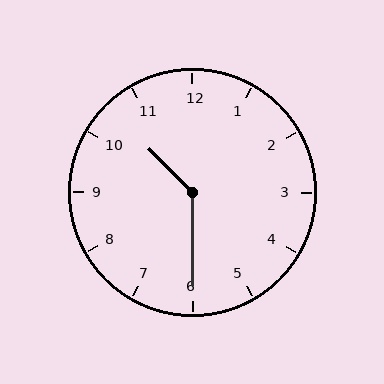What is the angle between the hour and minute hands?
Approximately 135 degrees.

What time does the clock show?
10:30.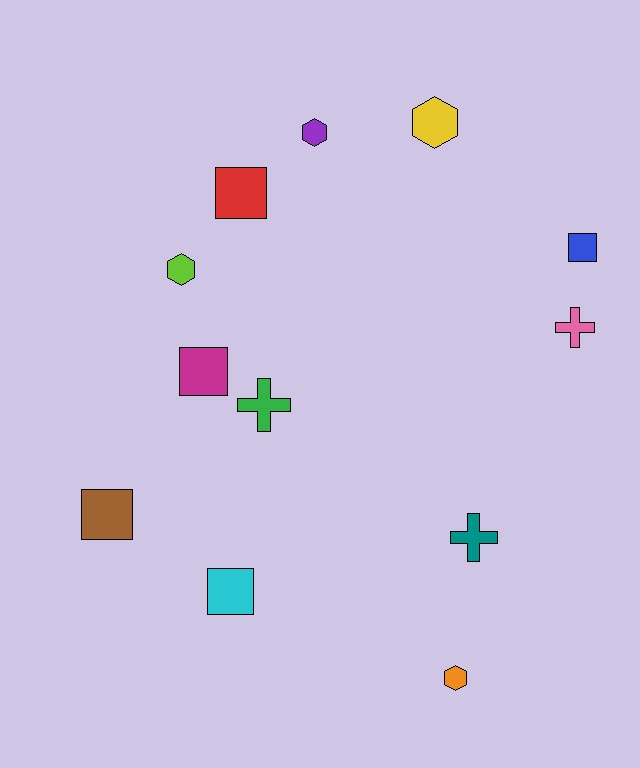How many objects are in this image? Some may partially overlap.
There are 12 objects.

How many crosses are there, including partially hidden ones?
There are 3 crosses.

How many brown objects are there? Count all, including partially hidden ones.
There is 1 brown object.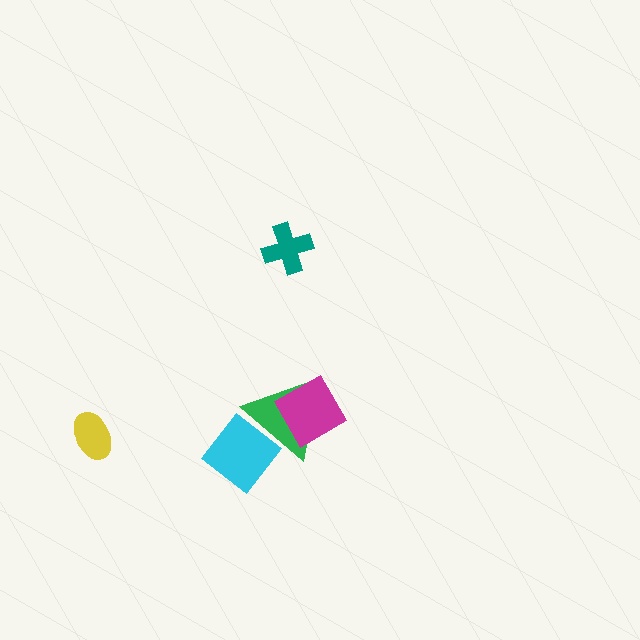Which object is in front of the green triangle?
The magenta diamond is in front of the green triangle.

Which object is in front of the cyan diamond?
The green triangle is in front of the cyan diamond.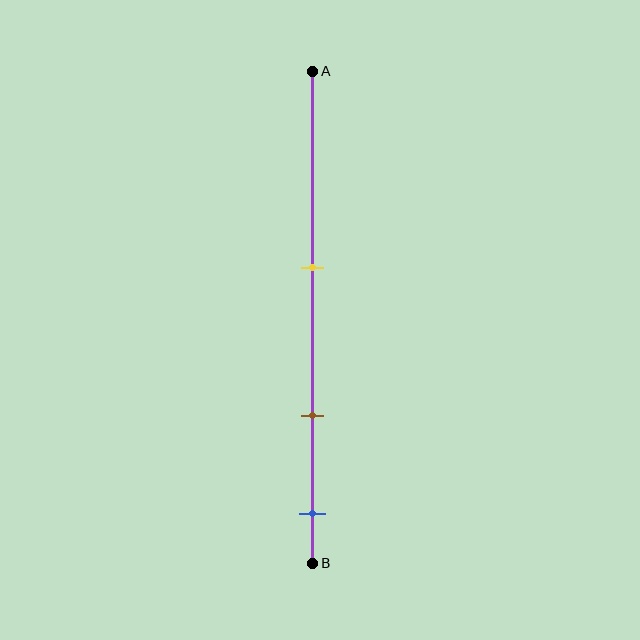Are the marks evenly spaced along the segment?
Yes, the marks are approximately evenly spaced.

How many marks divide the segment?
There are 3 marks dividing the segment.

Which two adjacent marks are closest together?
The brown and blue marks are the closest adjacent pair.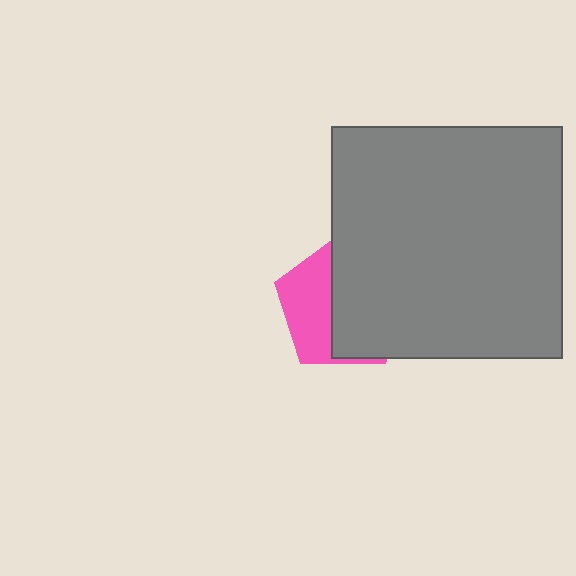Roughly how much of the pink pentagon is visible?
A small part of it is visible (roughly 40%).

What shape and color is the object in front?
The object in front is a gray square.